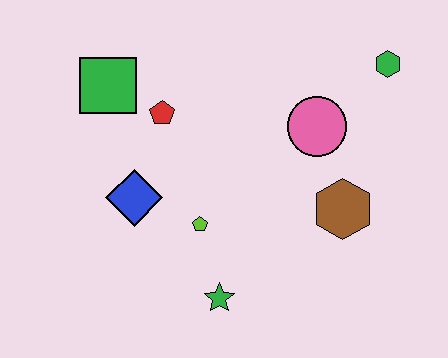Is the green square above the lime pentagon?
Yes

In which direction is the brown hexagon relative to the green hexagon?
The brown hexagon is below the green hexagon.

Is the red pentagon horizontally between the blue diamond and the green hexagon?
Yes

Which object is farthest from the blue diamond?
The green hexagon is farthest from the blue diamond.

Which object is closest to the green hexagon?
The pink circle is closest to the green hexagon.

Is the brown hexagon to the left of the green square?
No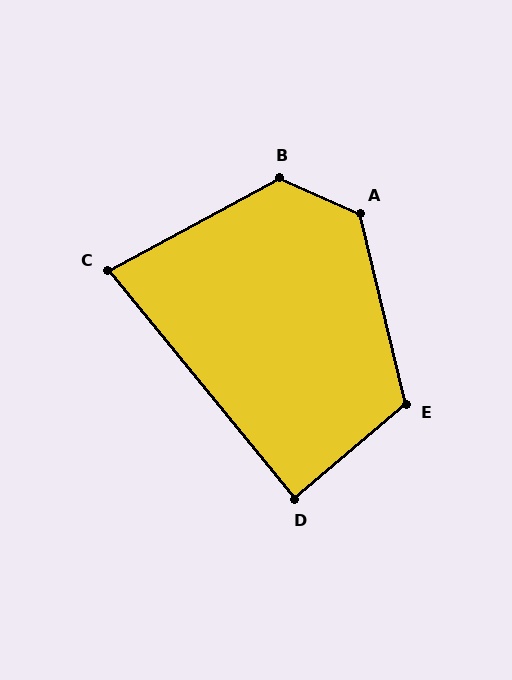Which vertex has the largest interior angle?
B, at approximately 128 degrees.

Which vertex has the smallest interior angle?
C, at approximately 79 degrees.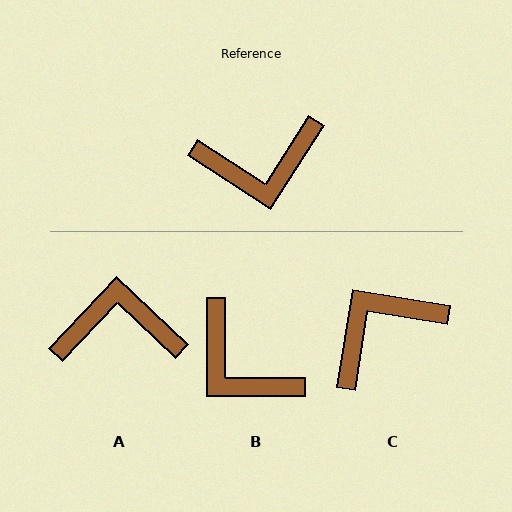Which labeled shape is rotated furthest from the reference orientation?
A, about 169 degrees away.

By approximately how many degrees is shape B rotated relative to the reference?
Approximately 57 degrees clockwise.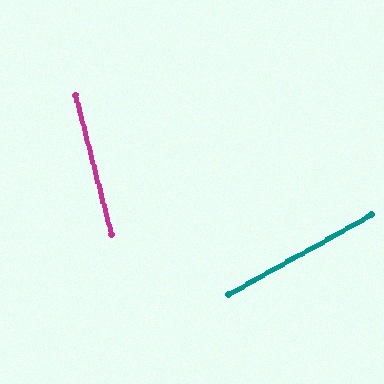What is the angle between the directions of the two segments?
Approximately 75 degrees.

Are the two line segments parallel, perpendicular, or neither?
Neither parallel nor perpendicular — they differ by about 75°.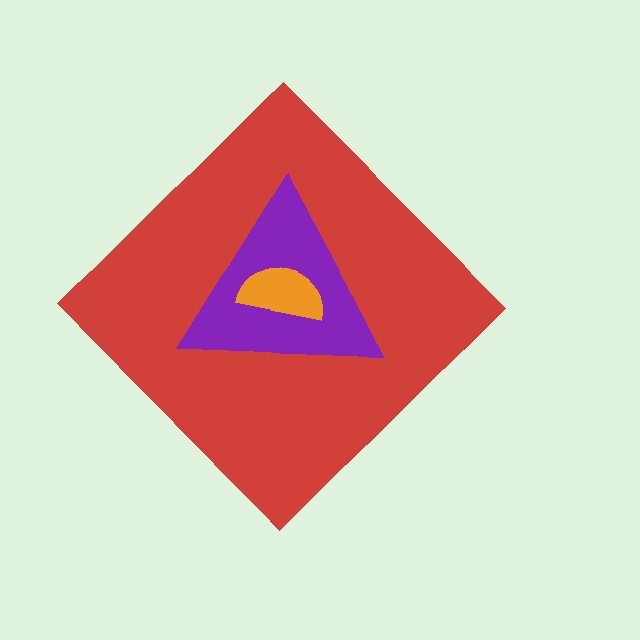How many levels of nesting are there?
3.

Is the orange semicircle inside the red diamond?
Yes.